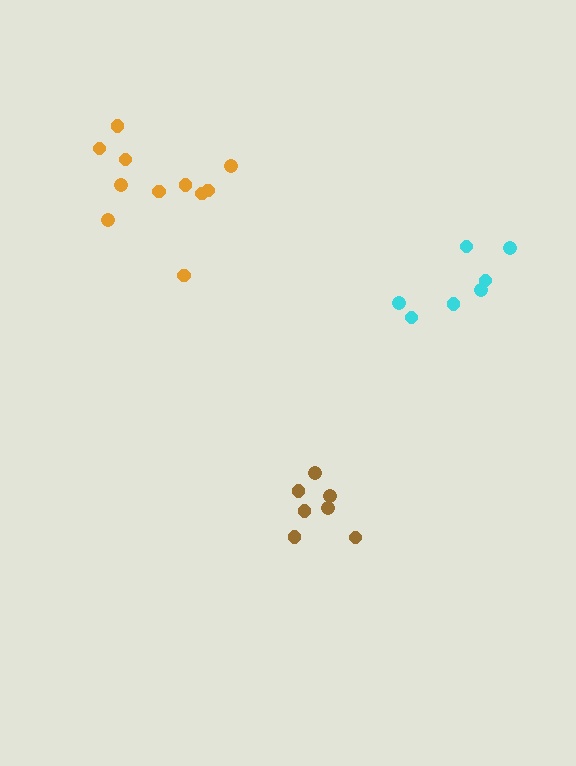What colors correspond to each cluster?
The clusters are colored: cyan, brown, orange.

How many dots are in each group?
Group 1: 7 dots, Group 2: 7 dots, Group 3: 11 dots (25 total).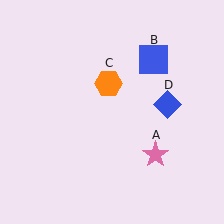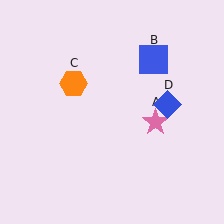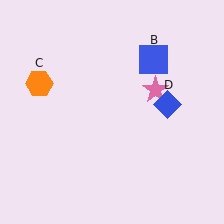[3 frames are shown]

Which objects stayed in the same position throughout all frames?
Blue square (object B) and blue diamond (object D) remained stationary.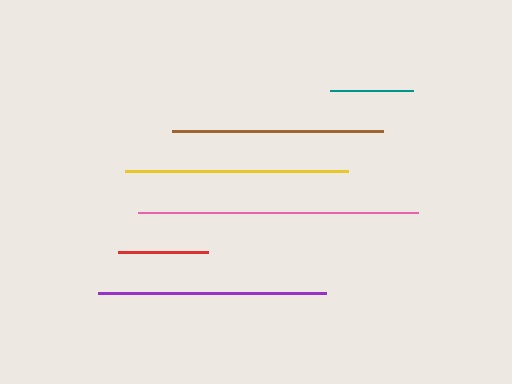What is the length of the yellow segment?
The yellow segment is approximately 223 pixels long.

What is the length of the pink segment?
The pink segment is approximately 280 pixels long.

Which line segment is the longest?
The pink line is the longest at approximately 280 pixels.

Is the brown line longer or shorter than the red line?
The brown line is longer than the red line.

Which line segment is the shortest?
The teal line is the shortest at approximately 84 pixels.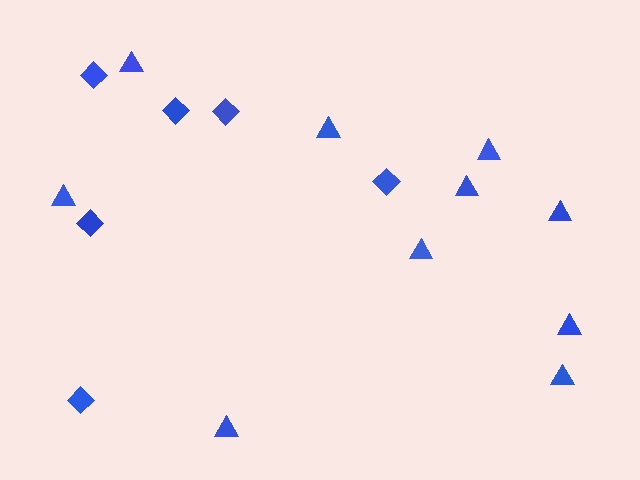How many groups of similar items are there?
There are 2 groups: one group of diamonds (6) and one group of triangles (10).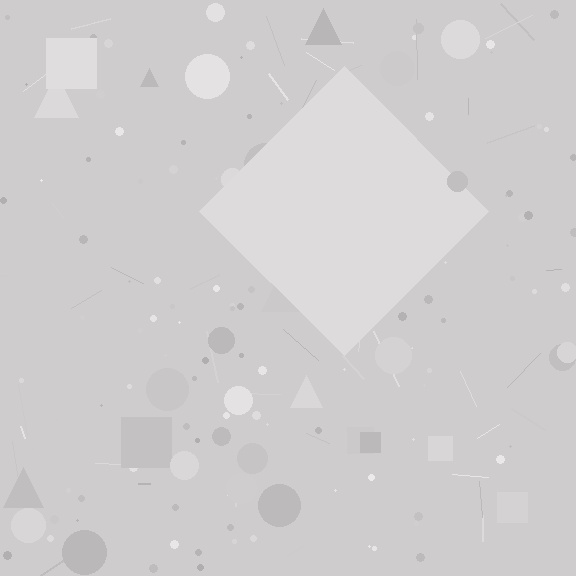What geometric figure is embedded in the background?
A diamond is embedded in the background.